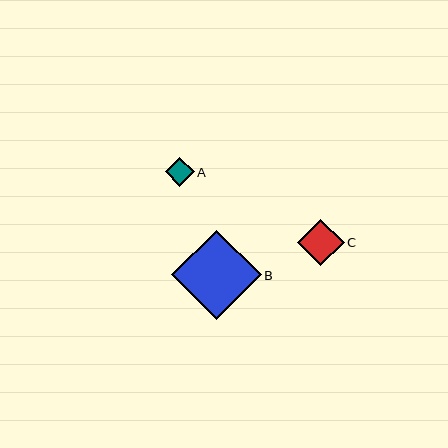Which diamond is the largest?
Diamond B is the largest with a size of approximately 90 pixels.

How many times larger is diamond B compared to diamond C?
Diamond B is approximately 1.9 times the size of diamond C.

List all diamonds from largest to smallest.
From largest to smallest: B, C, A.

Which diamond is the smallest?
Diamond A is the smallest with a size of approximately 29 pixels.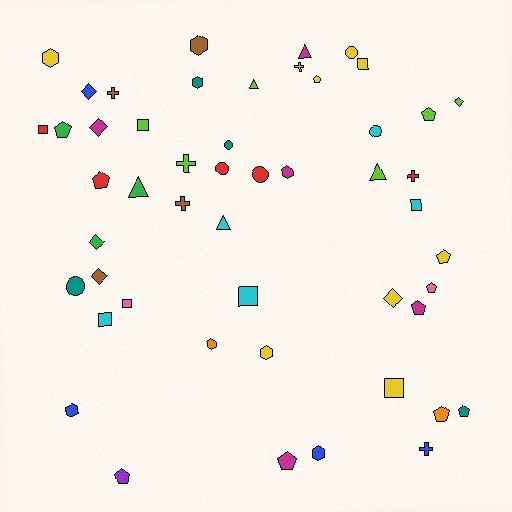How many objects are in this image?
There are 50 objects.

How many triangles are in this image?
There are 5 triangles.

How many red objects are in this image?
There are 5 red objects.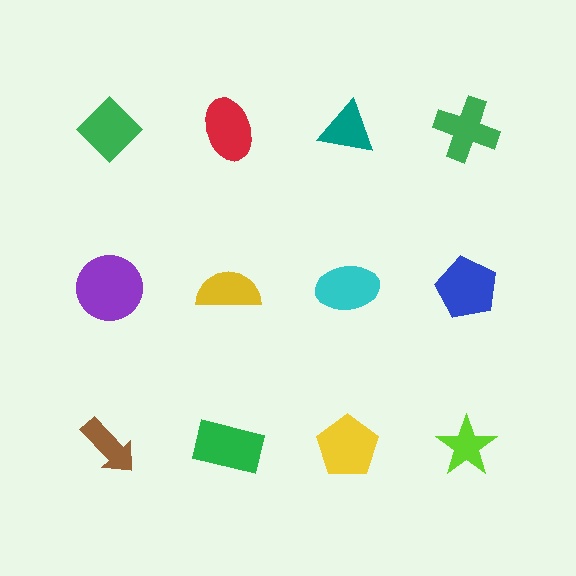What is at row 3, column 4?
A lime star.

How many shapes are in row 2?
4 shapes.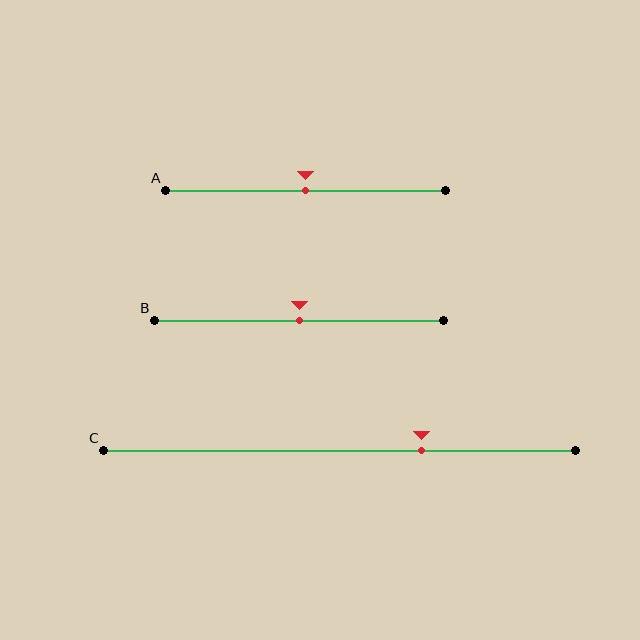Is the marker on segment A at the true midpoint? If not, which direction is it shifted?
Yes, the marker on segment A is at the true midpoint.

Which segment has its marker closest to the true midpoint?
Segment A has its marker closest to the true midpoint.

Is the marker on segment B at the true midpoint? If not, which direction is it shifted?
Yes, the marker on segment B is at the true midpoint.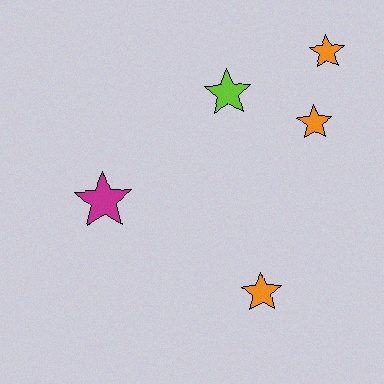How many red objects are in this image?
There are no red objects.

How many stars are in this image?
There are 5 stars.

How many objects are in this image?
There are 5 objects.